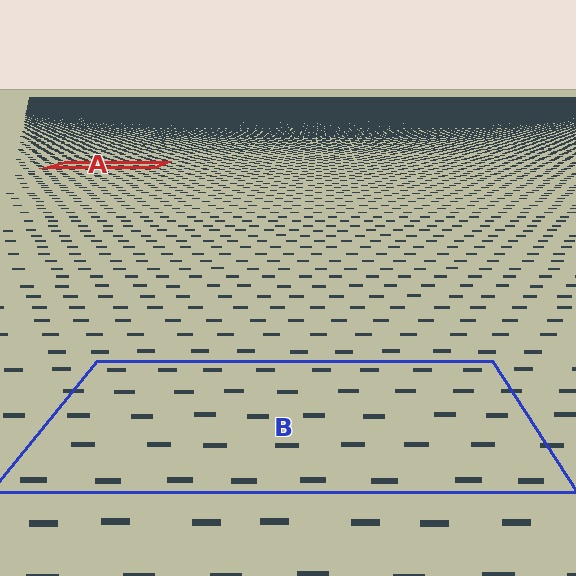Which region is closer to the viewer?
Region B is closer. The texture elements there are larger and more spread out.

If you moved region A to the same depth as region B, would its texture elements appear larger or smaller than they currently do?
They would appear larger. At a closer depth, the same texture elements are projected at a bigger on-screen size.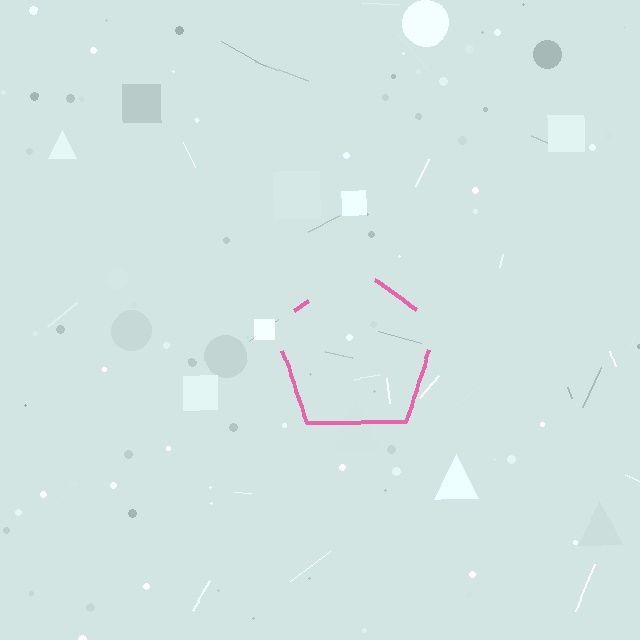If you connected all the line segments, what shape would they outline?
They would outline a pentagon.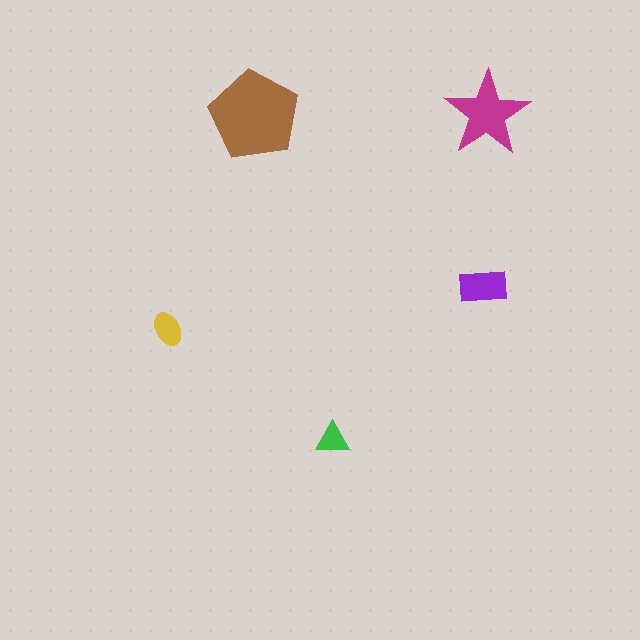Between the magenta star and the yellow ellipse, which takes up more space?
The magenta star.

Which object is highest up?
The magenta star is topmost.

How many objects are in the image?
There are 5 objects in the image.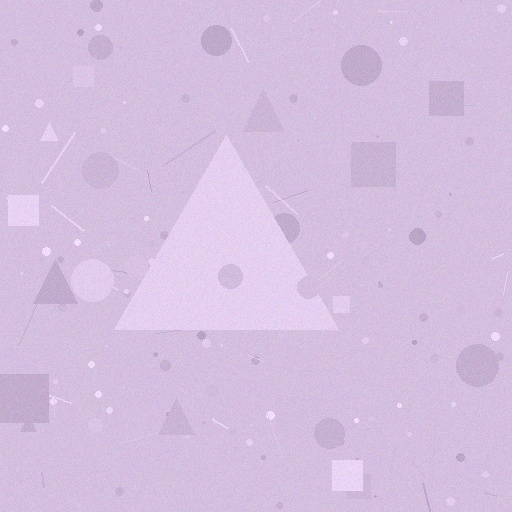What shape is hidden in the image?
A triangle is hidden in the image.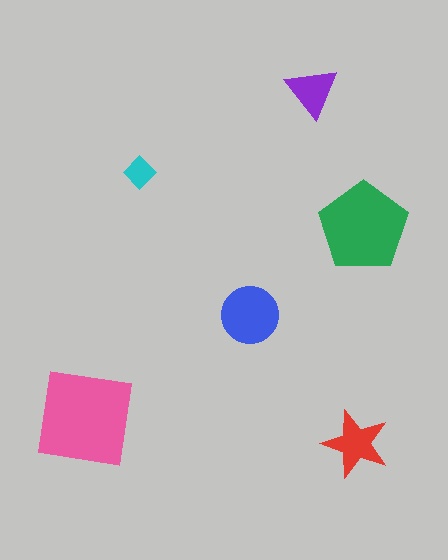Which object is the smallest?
The cyan diamond.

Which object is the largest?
The pink square.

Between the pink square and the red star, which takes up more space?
The pink square.